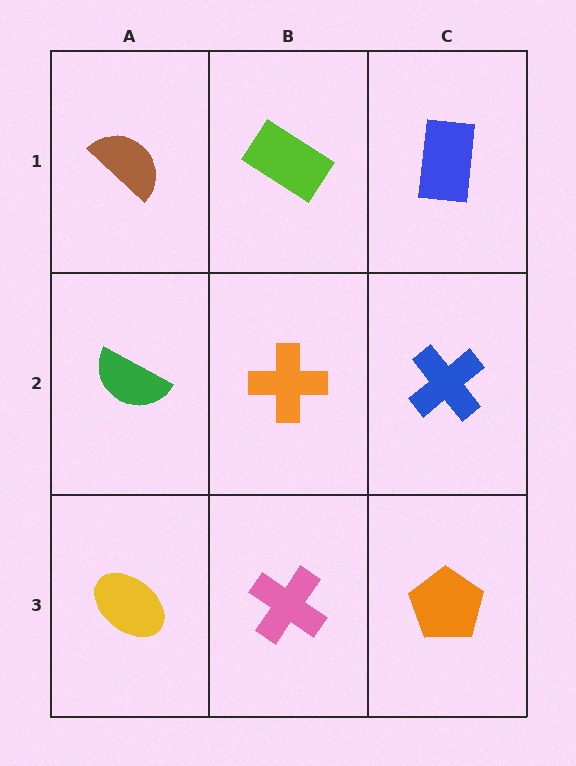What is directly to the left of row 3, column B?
A yellow ellipse.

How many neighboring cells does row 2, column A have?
3.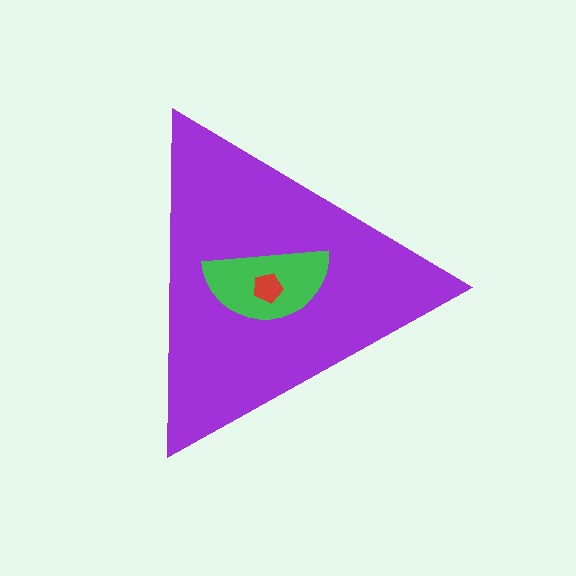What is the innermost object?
The red pentagon.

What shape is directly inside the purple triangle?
The green semicircle.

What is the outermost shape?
The purple triangle.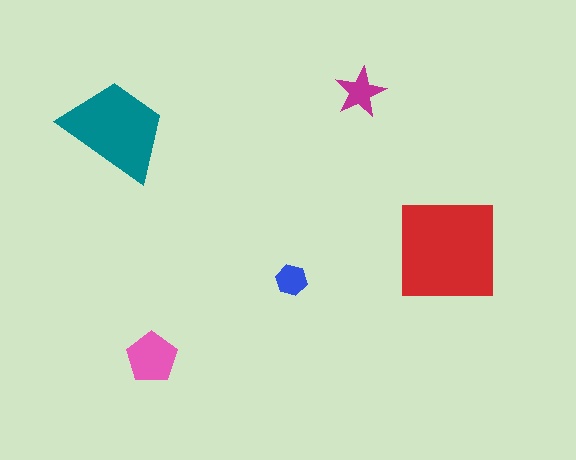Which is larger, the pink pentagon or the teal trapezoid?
The teal trapezoid.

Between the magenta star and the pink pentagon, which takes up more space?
The pink pentagon.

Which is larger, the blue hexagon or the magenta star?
The magenta star.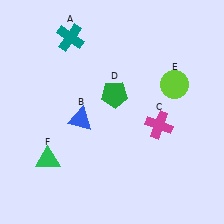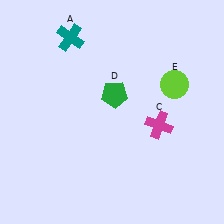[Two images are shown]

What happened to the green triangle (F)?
The green triangle (F) was removed in Image 2. It was in the bottom-left area of Image 1.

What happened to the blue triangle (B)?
The blue triangle (B) was removed in Image 2. It was in the bottom-left area of Image 1.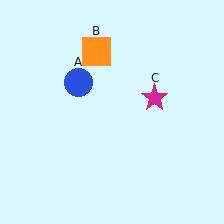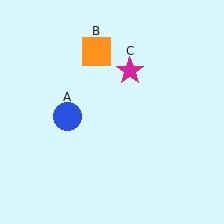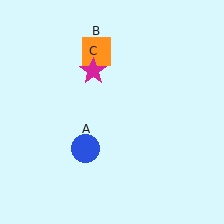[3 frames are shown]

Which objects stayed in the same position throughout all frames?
Orange square (object B) remained stationary.